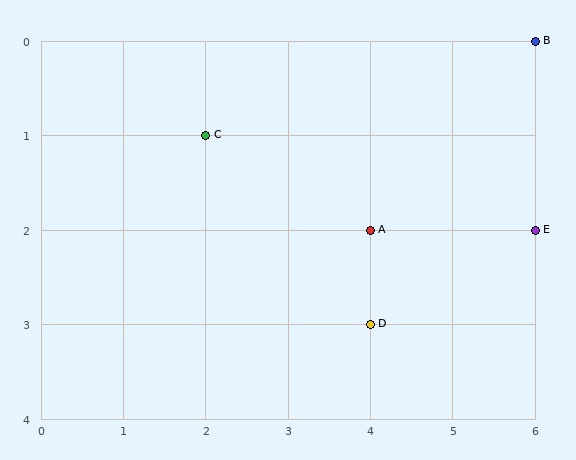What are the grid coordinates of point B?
Point B is at grid coordinates (6, 0).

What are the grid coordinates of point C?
Point C is at grid coordinates (2, 1).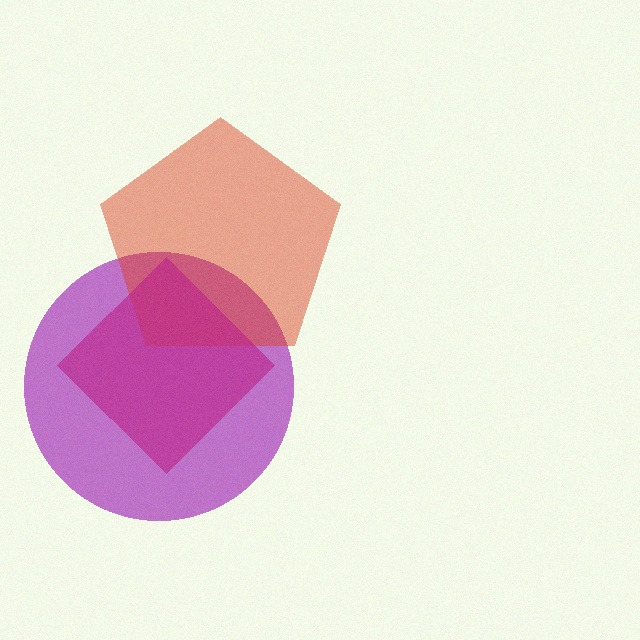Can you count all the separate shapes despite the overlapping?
Yes, there are 3 separate shapes.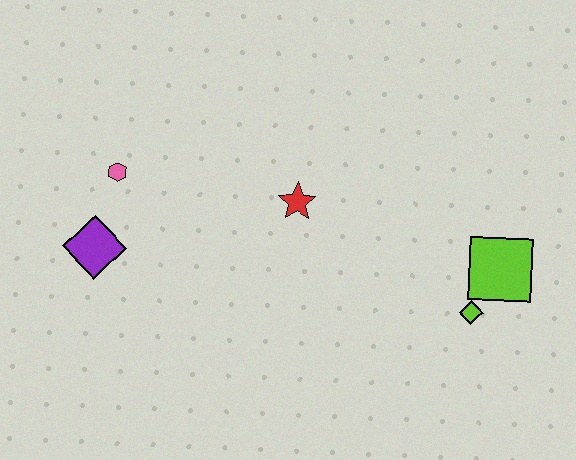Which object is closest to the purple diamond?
The pink hexagon is closest to the purple diamond.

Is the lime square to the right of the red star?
Yes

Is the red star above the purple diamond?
Yes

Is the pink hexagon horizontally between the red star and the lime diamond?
No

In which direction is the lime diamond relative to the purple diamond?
The lime diamond is to the right of the purple diamond.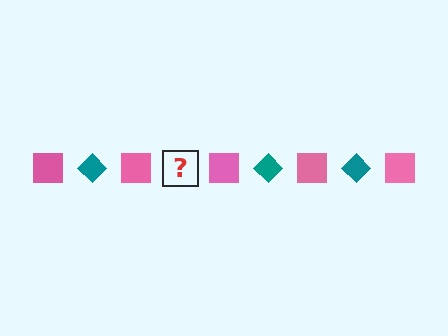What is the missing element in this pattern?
The missing element is a teal diamond.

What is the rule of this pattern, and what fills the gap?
The rule is that the pattern alternates between pink square and teal diamond. The gap should be filled with a teal diamond.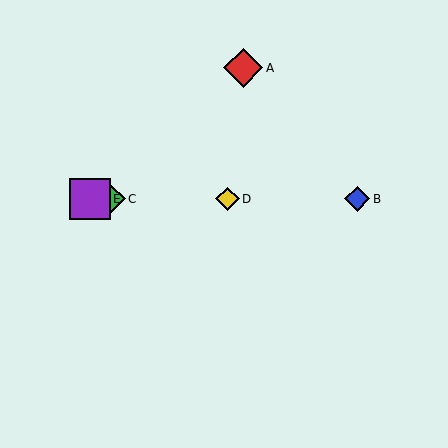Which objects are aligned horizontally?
Objects B, C, D, E are aligned horizontally.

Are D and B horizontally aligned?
Yes, both are at y≈199.